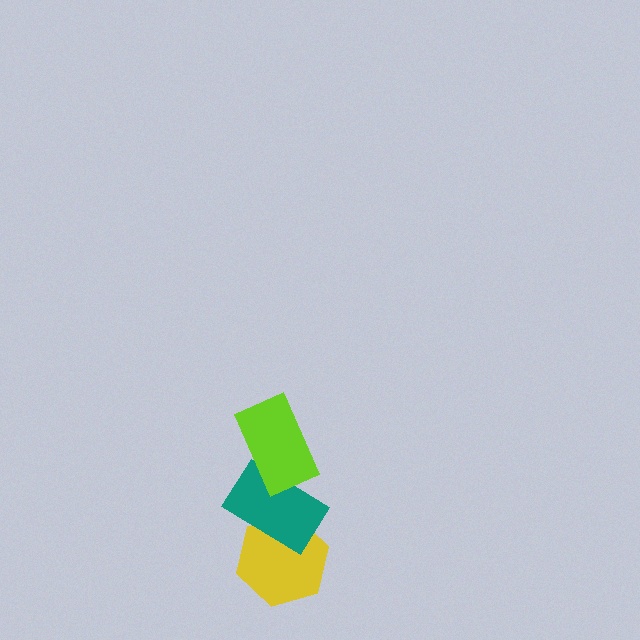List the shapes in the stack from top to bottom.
From top to bottom: the lime rectangle, the teal rectangle, the yellow hexagon.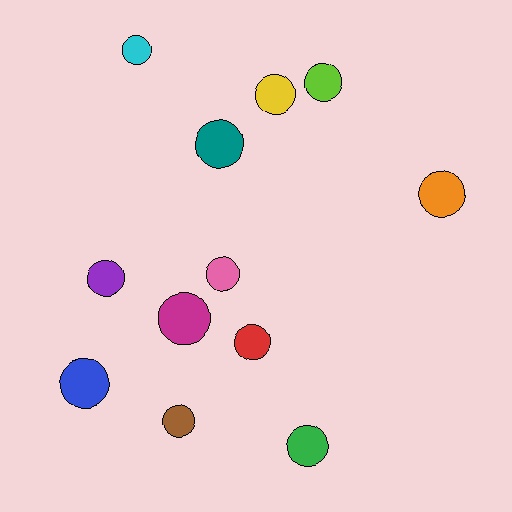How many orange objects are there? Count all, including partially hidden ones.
There is 1 orange object.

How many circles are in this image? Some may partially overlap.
There are 12 circles.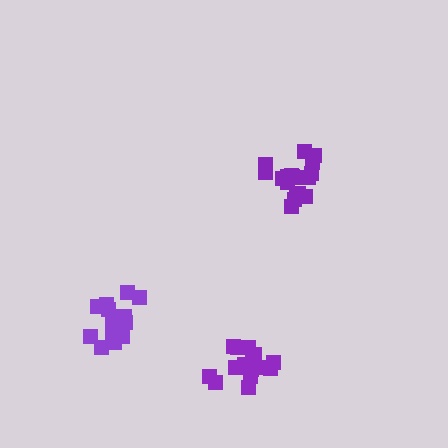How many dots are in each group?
Group 1: 18 dots, Group 2: 15 dots, Group 3: 18 dots (51 total).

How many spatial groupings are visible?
There are 3 spatial groupings.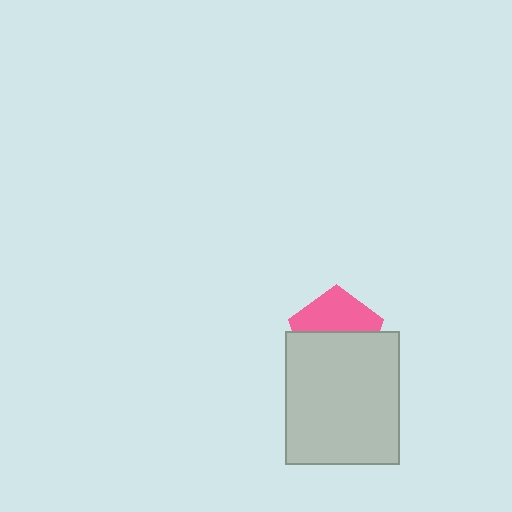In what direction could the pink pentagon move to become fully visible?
The pink pentagon could move up. That would shift it out from behind the light gray rectangle entirely.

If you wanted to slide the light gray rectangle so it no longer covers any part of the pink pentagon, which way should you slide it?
Slide it down — that is the most direct way to separate the two shapes.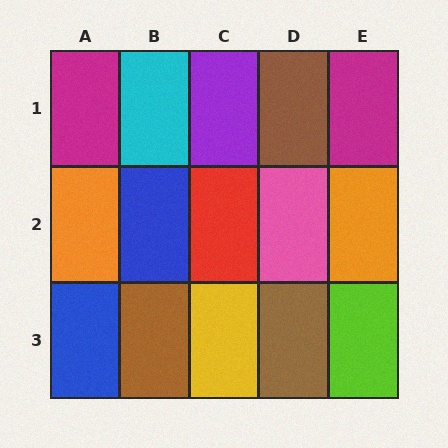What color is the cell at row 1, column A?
Magenta.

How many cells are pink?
1 cell is pink.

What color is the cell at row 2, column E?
Orange.